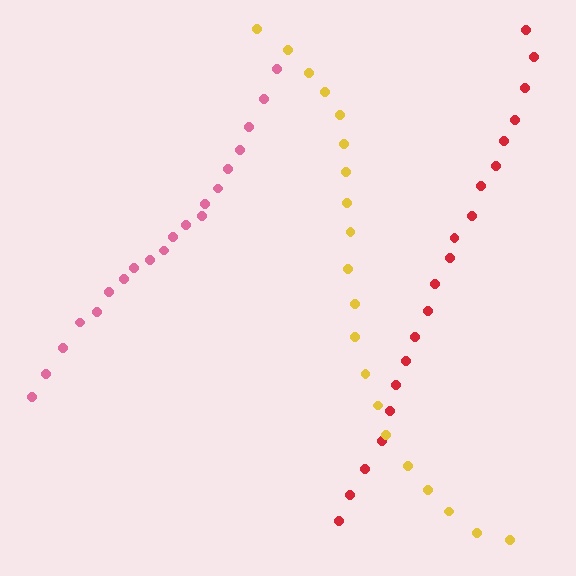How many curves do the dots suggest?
There are 3 distinct paths.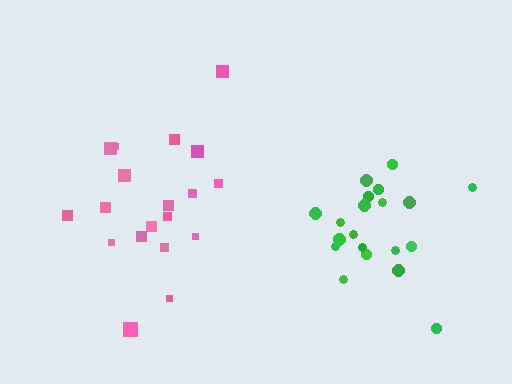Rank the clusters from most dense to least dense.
pink, green.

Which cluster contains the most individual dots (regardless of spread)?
Green (21).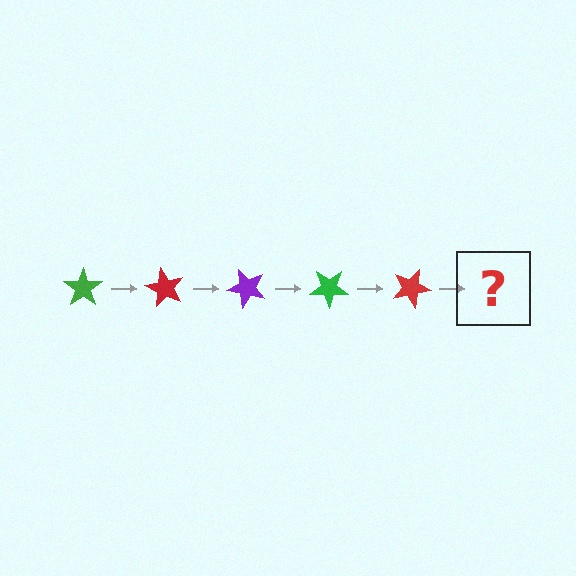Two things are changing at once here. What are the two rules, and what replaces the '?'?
The two rules are that it rotates 60 degrees each step and the color cycles through green, red, and purple. The '?' should be a purple star, rotated 300 degrees from the start.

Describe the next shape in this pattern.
It should be a purple star, rotated 300 degrees from the start.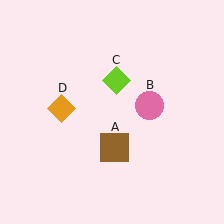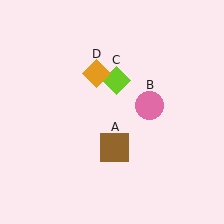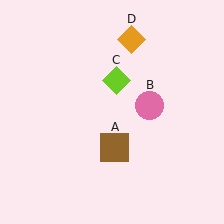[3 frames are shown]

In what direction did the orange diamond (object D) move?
The orange diamond (object D) moved up and to the right.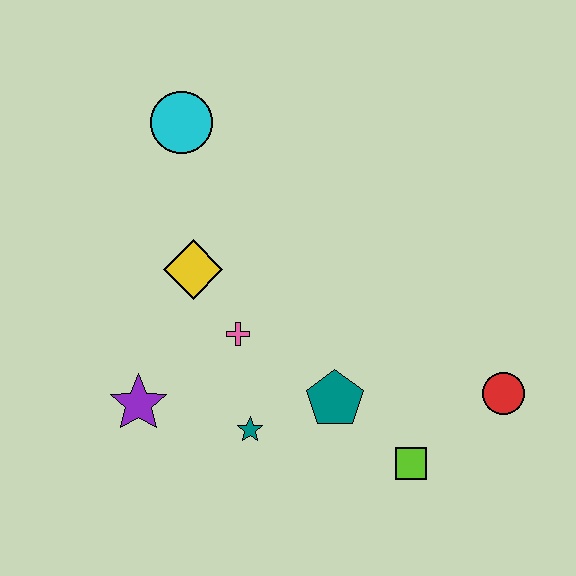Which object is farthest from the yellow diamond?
The red circle is farthest from the yellow diamond.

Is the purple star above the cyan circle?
No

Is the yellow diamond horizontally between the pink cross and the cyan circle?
Yes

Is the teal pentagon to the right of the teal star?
Yes